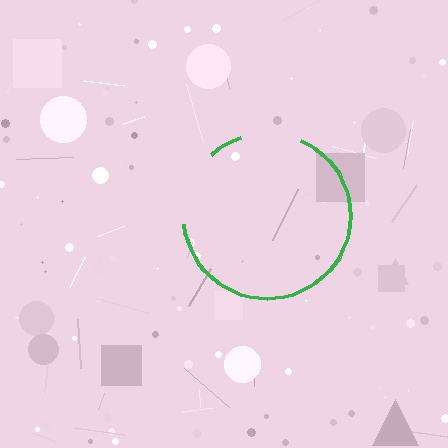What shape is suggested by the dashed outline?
The dashed outline suggests a circle.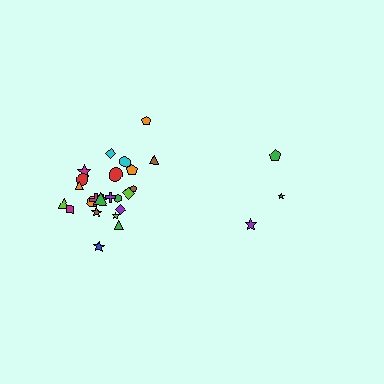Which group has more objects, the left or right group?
The left group.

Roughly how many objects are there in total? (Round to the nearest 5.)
Roughly 30 objects in total.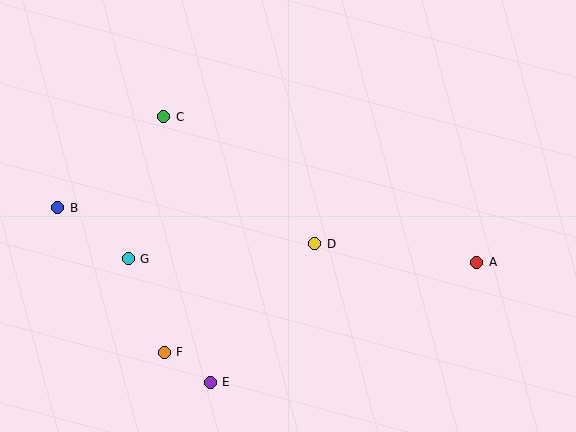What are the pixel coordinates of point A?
Point A is at (476, 262).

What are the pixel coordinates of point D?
Point D is at (315, 244).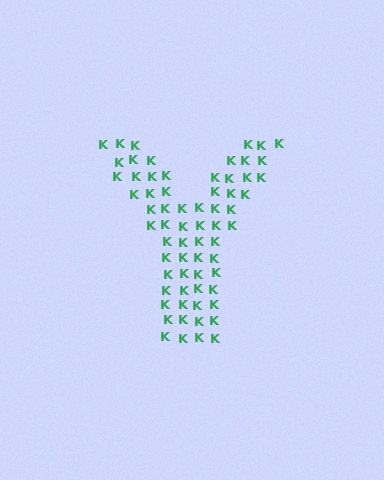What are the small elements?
The small elements are letter K's.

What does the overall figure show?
The overall figure shows the letter Y.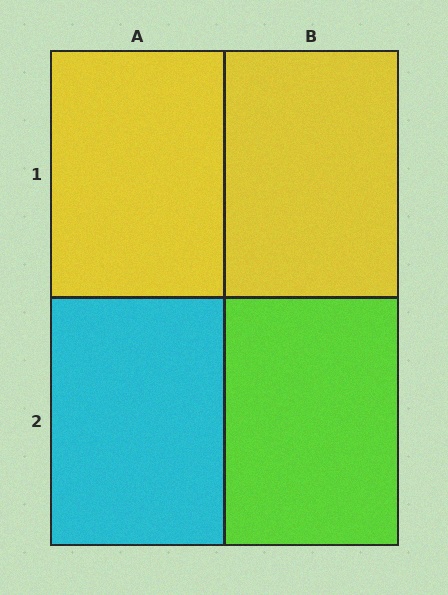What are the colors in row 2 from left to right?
Cyan, lime.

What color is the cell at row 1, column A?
Yellow.